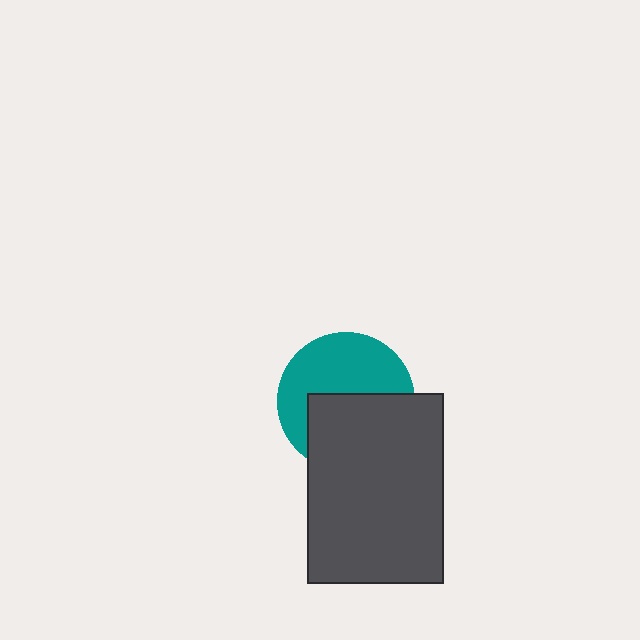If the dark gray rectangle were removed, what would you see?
You would see the complete teal circle.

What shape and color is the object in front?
The object in front is a dark gray rectangle.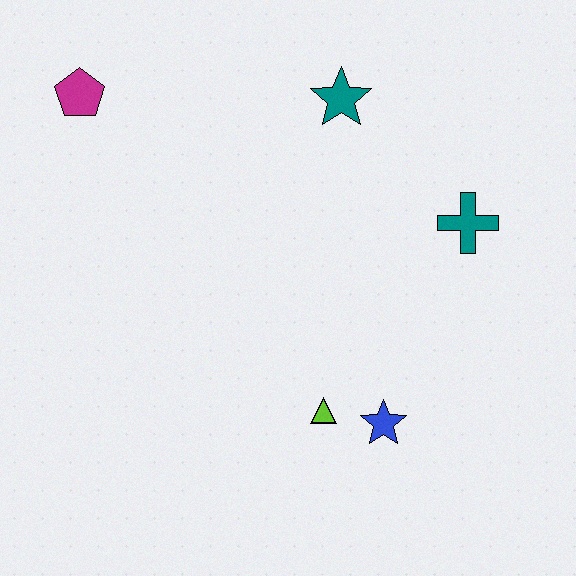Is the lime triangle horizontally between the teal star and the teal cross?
No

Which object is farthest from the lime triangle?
The magenta pentagon is farthest from the lime triangle.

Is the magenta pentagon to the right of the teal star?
No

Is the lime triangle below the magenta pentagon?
Yes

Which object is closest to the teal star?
The teal cross is closest to the teal star.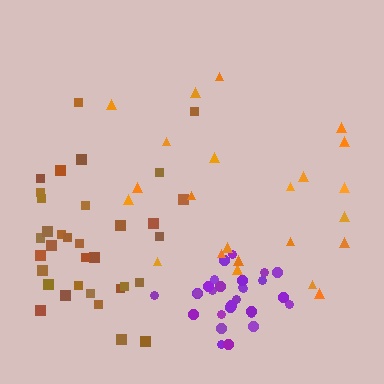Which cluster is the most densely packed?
Purple.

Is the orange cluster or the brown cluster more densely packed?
Brown.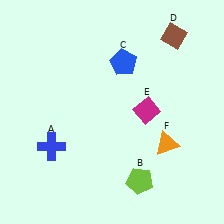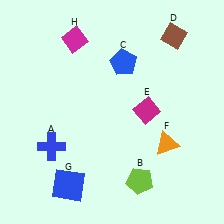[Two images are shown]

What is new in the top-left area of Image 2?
A magenta diamond (H) was added in the top-left area of Image 2.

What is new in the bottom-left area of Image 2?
A blue square (G) was added in the bottom-left area of Image 2.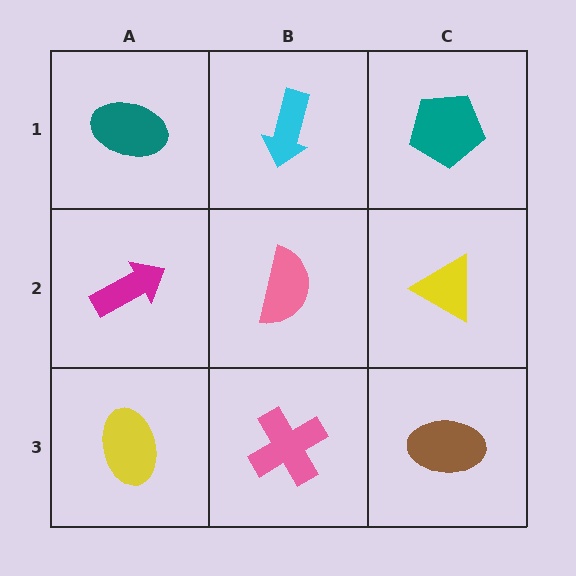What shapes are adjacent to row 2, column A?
A teal ellipse (row 1, column A), a yellow ellipse (row 3, column A), a pink semicircle (row 2, column B).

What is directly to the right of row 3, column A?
A pink cross.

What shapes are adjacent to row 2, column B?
A cyan arrow (row 1, column B), a pink cross (row 3, column B), a magenta arrow (row 2, column A), a yellow triangle (row 2, column C).